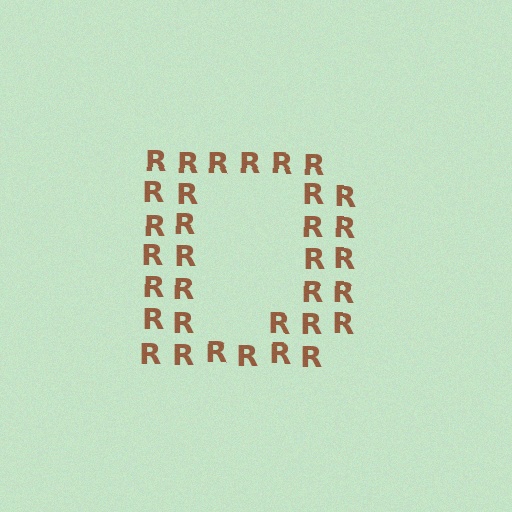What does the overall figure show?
The overall figure shows the letter D.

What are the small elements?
The small elements are letter R's.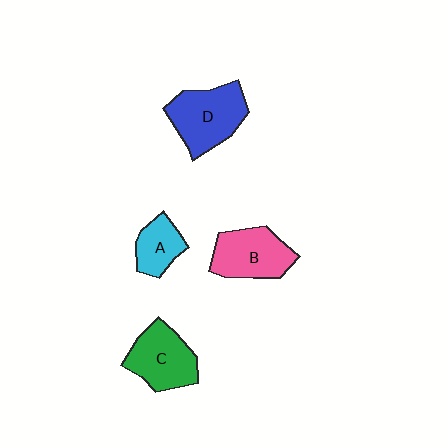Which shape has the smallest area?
Shape A (cyan).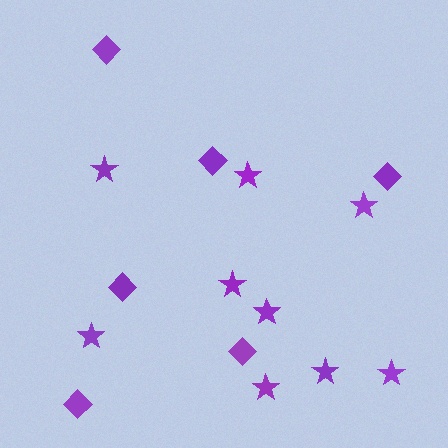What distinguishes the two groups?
There are 2 groups: one group of stars (9) and one group of diamonds (6).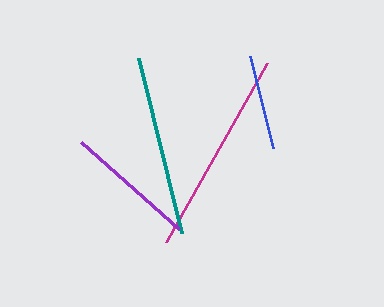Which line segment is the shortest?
The blue line is the shortest at approximately 95 pixels.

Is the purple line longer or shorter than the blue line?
The purple line is longer than the blue line.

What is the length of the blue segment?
The blue segment is approximately 95 pixels long.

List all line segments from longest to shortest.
From longest to shortest: magenta, teal, purple, blue.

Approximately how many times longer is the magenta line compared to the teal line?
The magenta line is approximately 1.1 times the length of the teal line.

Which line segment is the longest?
The magenta line is the longest at approximately 205 pixels.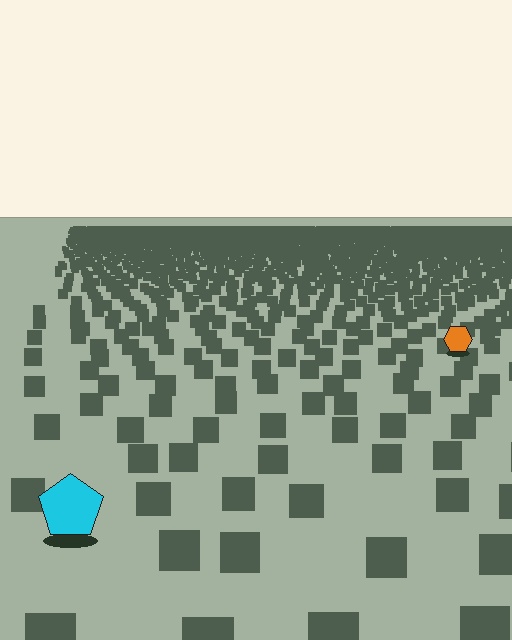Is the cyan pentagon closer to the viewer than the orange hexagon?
Yes. The cyan pentagon is closer — you can tell from the texture gradient: the ground texture is coarser near it.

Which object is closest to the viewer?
The cyan pentagon is closest. The texture marks near it are larger and more spread out.